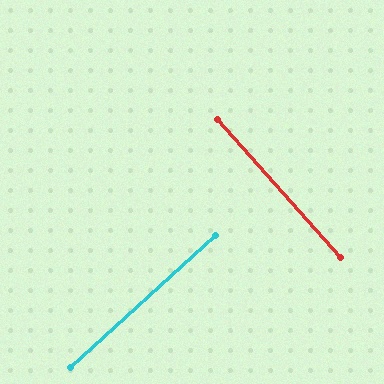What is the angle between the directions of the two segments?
Approximately 89 degrees.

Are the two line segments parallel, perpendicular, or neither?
Perpendicular — they meet at approximately 89°.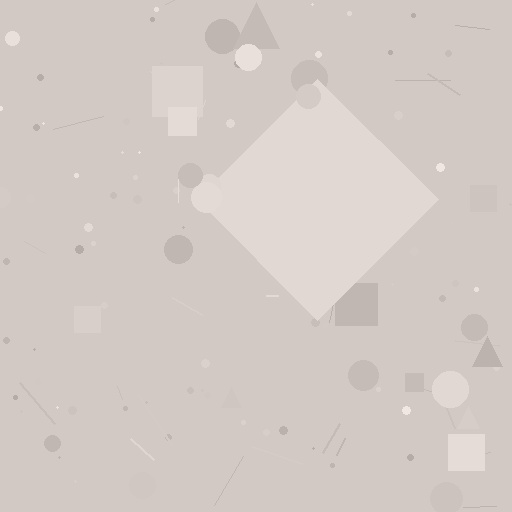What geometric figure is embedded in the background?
A diamond is embedded in the background.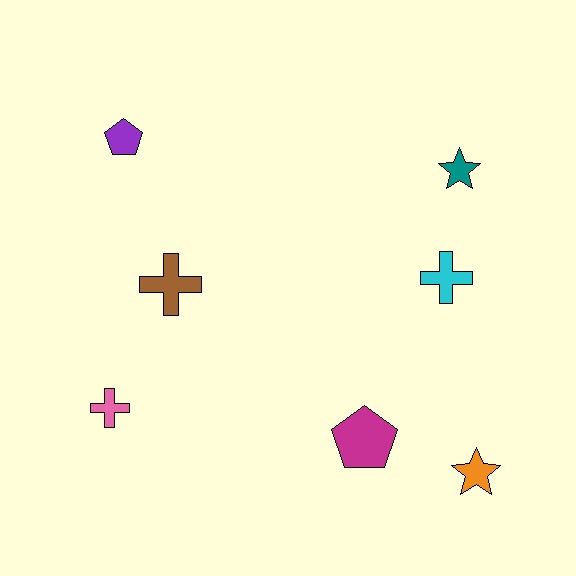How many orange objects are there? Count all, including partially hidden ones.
There is 1 orange object.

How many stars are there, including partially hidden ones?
There are 2 stars.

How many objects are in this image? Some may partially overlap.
There are 7 objects.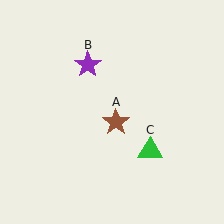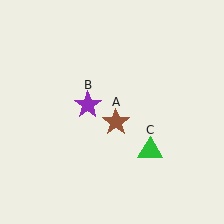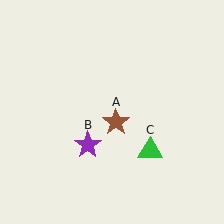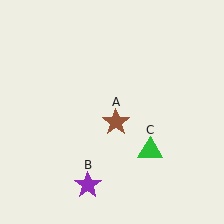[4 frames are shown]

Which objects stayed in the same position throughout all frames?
Brown star (object A) and green triangle (object C) remained stationary.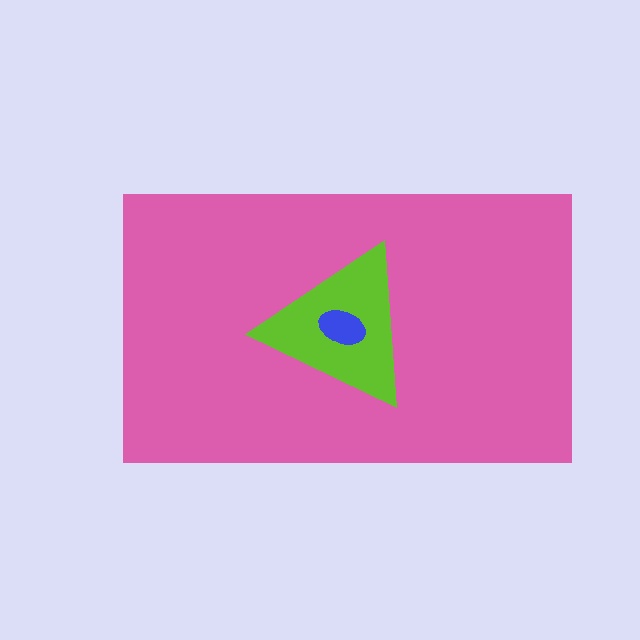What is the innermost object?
The blue ellipse.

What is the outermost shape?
The pink rectangle.